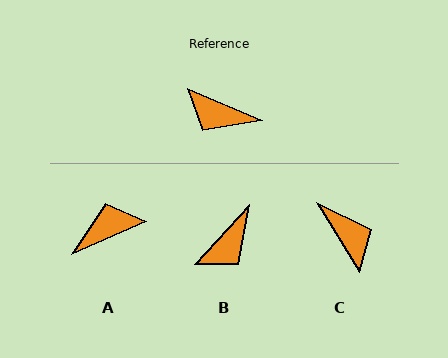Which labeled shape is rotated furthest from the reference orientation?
C, about 145 degrees away.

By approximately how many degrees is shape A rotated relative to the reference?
Approximately 133 degrees clockwise.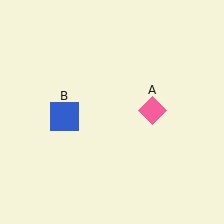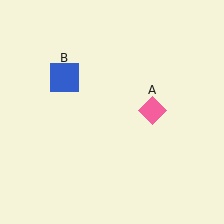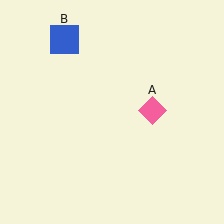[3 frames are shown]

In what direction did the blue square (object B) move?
The blue square (object B) moved up.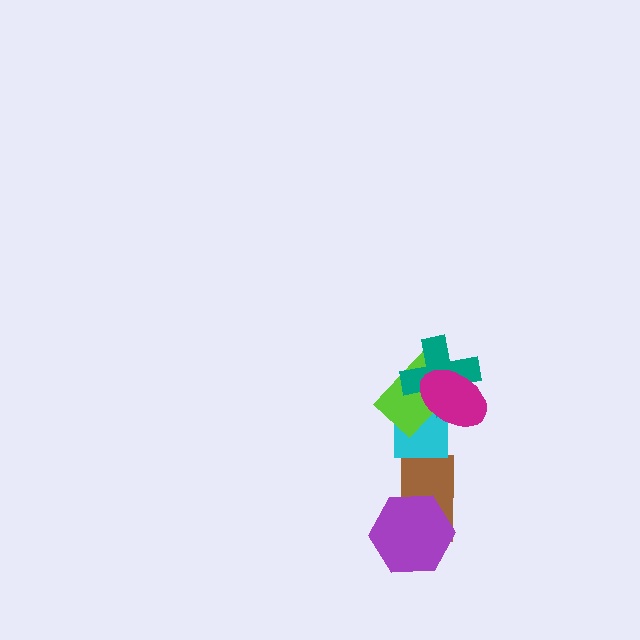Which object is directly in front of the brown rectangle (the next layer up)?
The purple hexagon is directly in front of the brown rectangle.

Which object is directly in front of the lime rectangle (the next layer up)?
The teal cross is directly in front of the lime rectangle.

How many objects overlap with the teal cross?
3 objects overlap with the teal cross.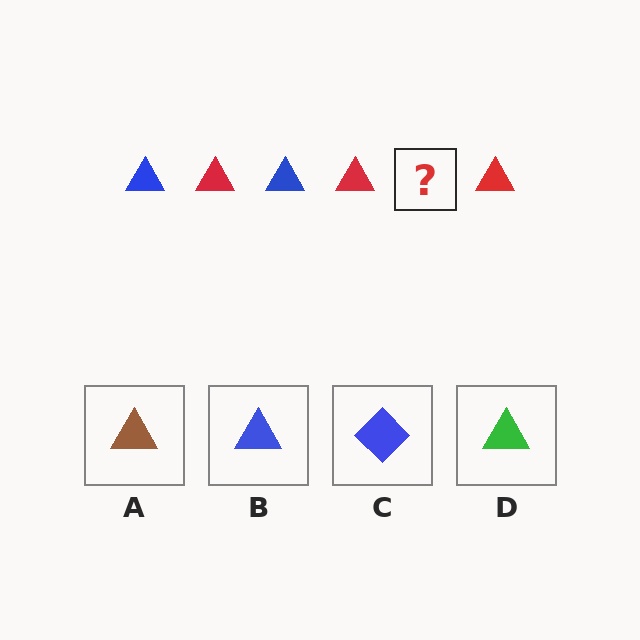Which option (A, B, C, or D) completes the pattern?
B.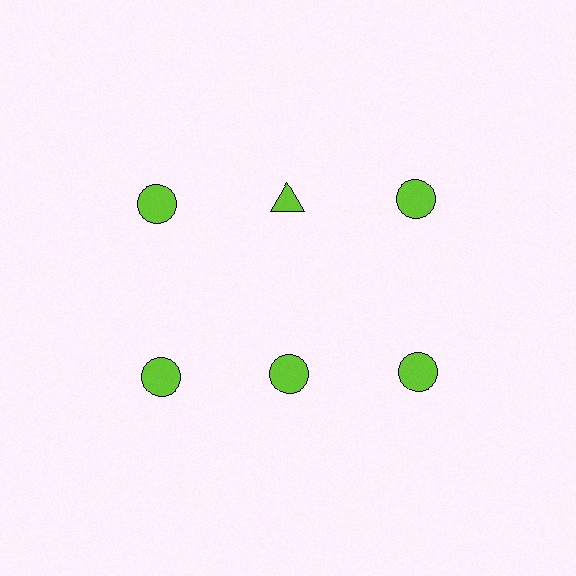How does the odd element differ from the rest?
It has a different shape: triangle instead of circle.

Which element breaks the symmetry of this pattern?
The lime triangle in the top row, second from left column breaks the symmetry. All other shapes are lime circles.